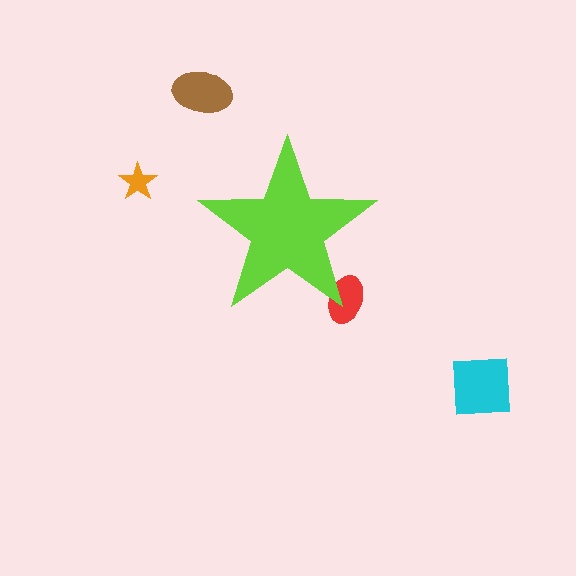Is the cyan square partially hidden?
No, the cyan square is fully visible.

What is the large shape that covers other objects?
A lime star.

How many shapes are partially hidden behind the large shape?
1 shape is partially hidden.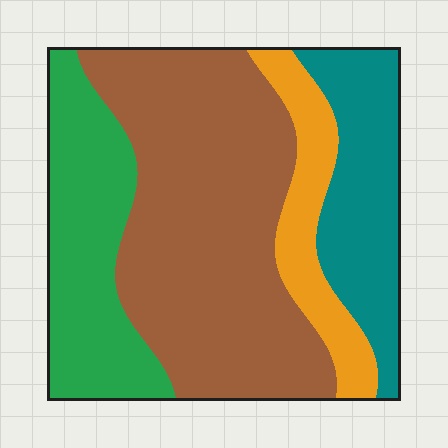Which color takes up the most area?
Brown, at roughly 45%.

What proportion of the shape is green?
Green covers roughly 20% of the shape.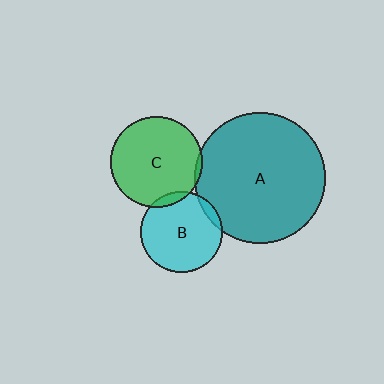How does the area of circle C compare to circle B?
Approximately 1.2 times.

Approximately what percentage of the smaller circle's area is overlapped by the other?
Approximately 5%.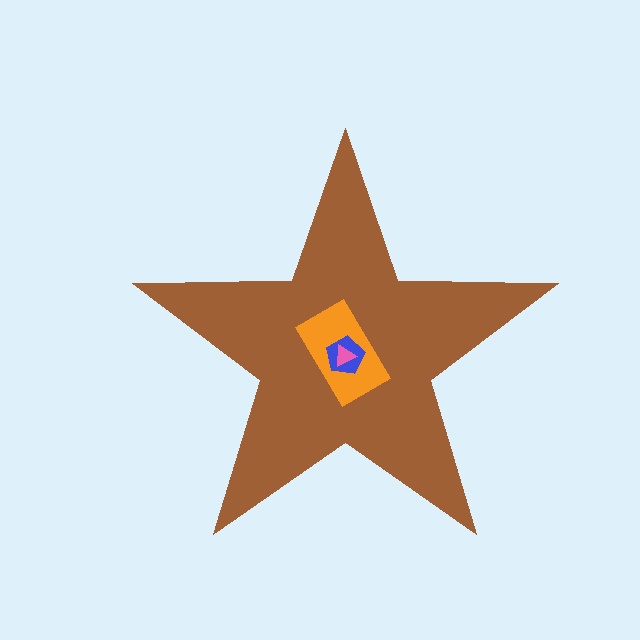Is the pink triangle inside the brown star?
Yes.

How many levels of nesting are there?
4.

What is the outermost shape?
The brown star.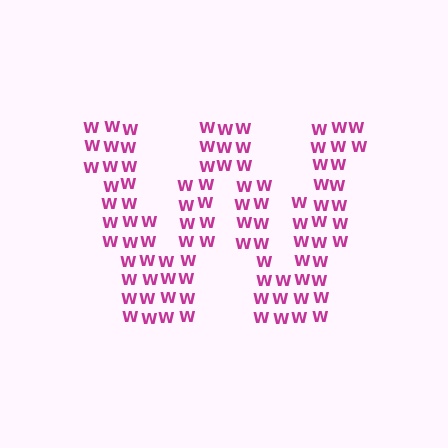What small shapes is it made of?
It is made of small letter W's.